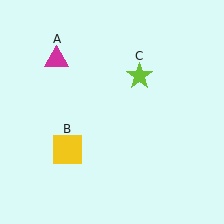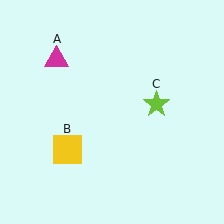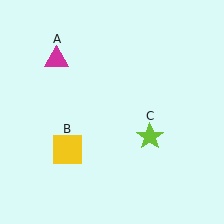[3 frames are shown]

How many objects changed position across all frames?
1 object changed position: lime star (object C).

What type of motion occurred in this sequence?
The lime star (object C) rotated clockwise around the center of the scene.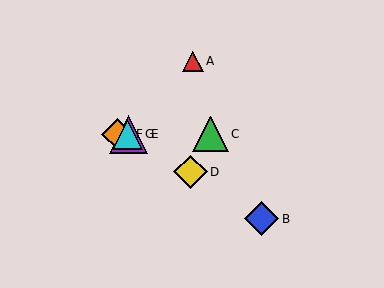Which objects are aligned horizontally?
Objects C, E, F, G are aligned horizontally.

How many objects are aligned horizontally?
4 objects (C, E, F, G) are aligned horizontally.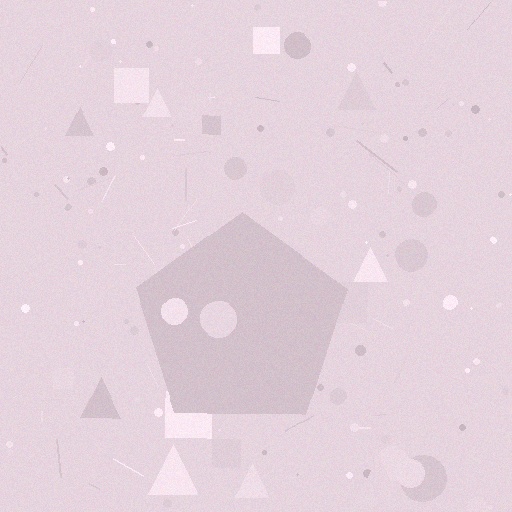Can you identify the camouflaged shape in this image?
The camouflaged shape is a pentagon.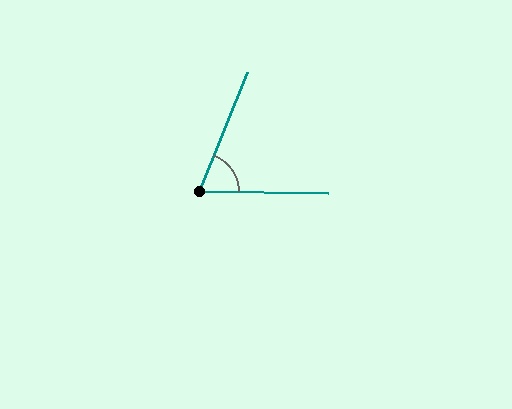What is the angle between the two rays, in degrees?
Approximately 69 degrees.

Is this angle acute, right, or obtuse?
It is acute.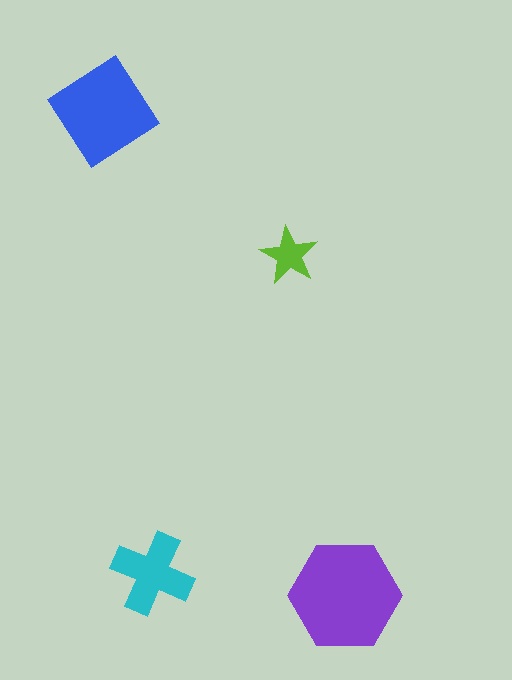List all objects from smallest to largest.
The lime star, the cyan cross, the blue diamond, the purple hexagon.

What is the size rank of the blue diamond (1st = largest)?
2nd.